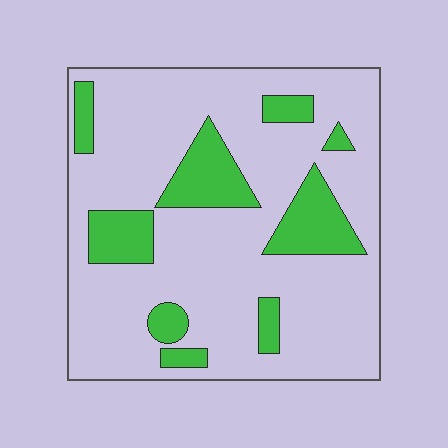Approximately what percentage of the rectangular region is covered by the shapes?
Approximately 20%.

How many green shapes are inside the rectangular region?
9.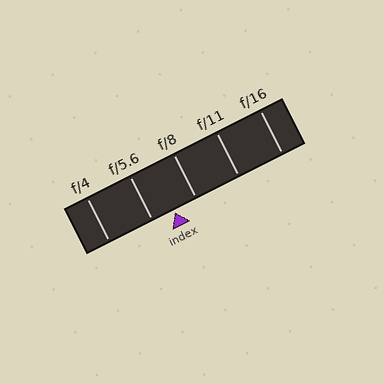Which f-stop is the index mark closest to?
The index mark is closest to f/5.6.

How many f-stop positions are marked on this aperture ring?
There are 5 f-stop positions marked.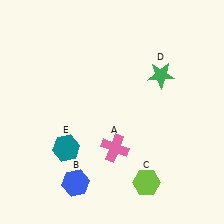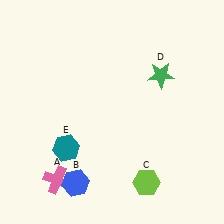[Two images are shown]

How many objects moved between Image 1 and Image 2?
1 object moved between the two images.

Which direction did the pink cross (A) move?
The pink cross (A) moved left.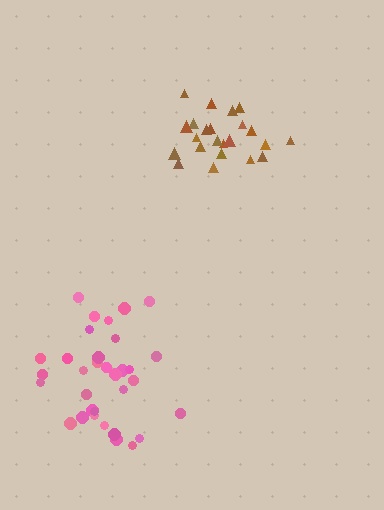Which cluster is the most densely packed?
Brown.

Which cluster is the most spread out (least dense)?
Pink.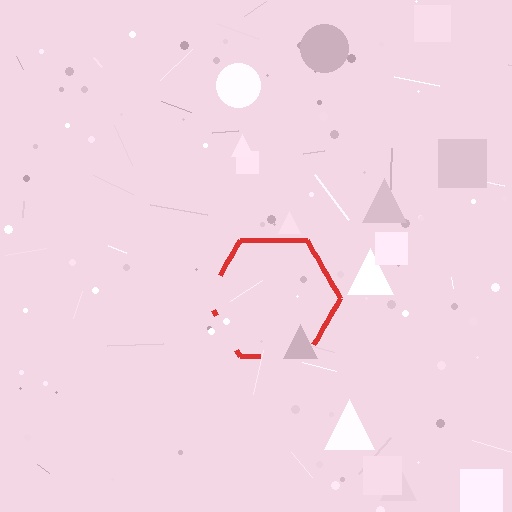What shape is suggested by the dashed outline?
The dashed outline suggests a hexagon.